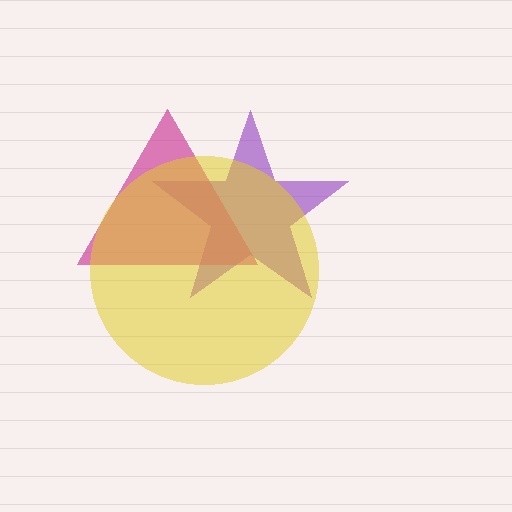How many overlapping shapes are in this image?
There are 3 overlapping shapes in the image.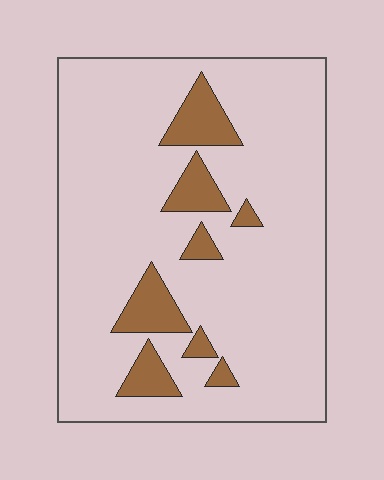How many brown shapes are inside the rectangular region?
8.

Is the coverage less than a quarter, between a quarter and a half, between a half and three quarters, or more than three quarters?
Less than a quarter.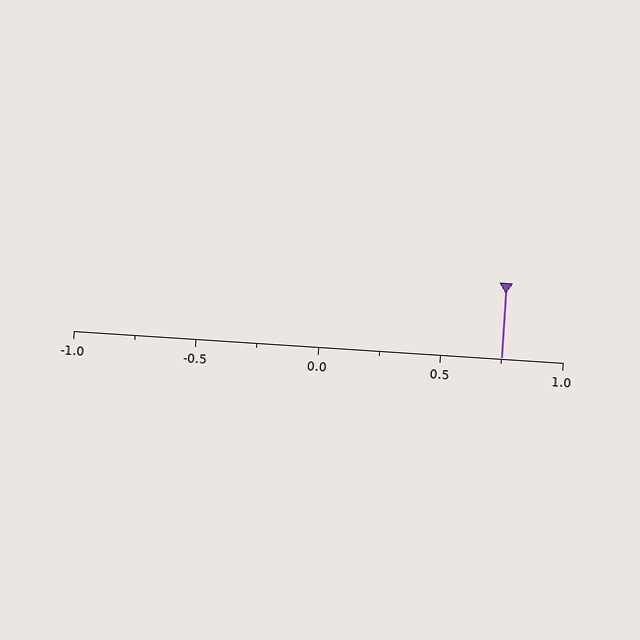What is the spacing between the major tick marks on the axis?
The major ticks are spaced 0.5 apart.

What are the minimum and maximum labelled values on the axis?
The axis runs from -1.0 to 1.0.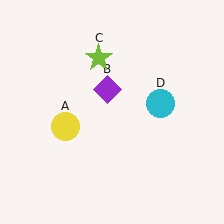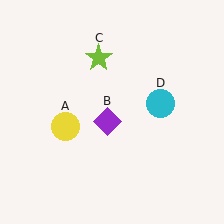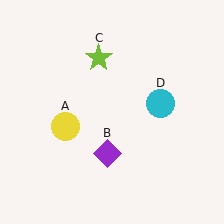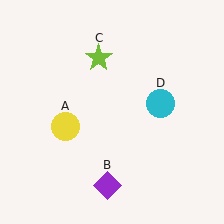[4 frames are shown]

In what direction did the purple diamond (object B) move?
The purple diamond (object B) moved down.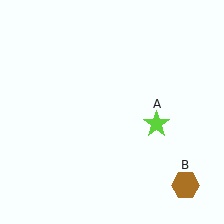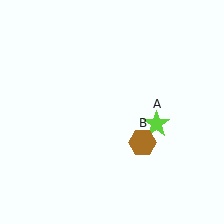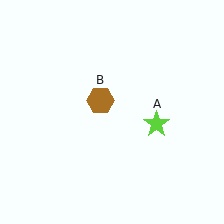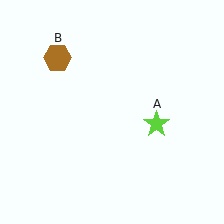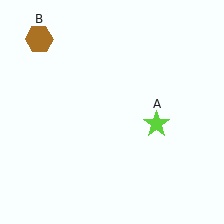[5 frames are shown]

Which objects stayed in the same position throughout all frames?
Lime star (object A) remained stationary.